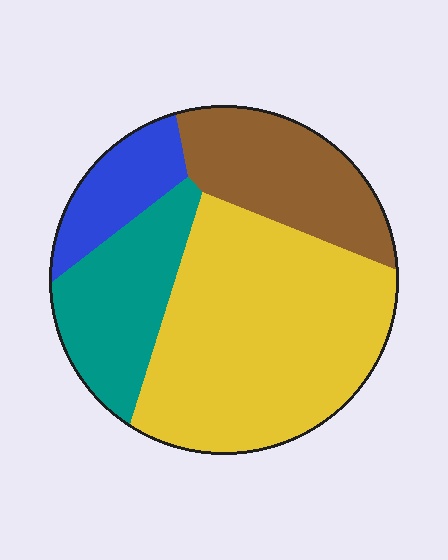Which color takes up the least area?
Blue, at roughly 10%.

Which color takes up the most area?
Yellow, at roughly 50%.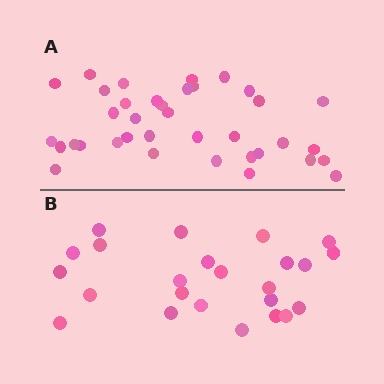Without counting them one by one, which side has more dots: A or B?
Region A (the top region) has more dots.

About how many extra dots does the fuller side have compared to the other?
Region A has approximately 15 more dots than region B.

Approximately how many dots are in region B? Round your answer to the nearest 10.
About 20 dots. (The exact count is 24, which rounds to 20.)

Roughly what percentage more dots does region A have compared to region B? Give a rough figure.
About 55% more.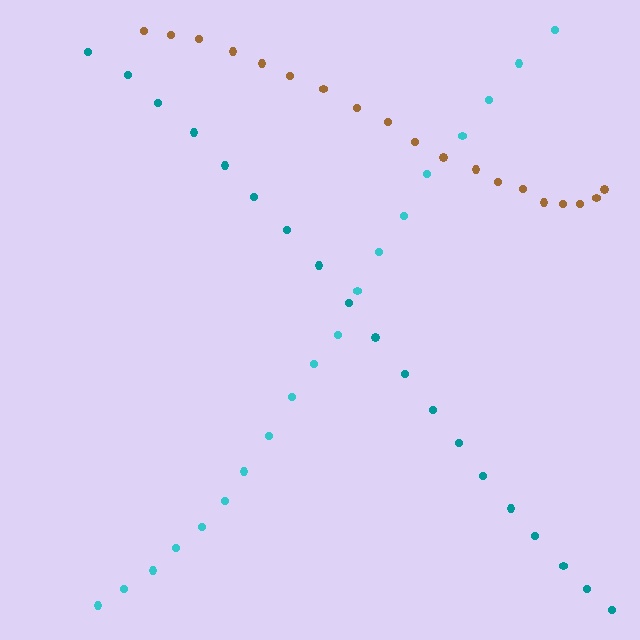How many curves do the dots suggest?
There are 3 distinct paths.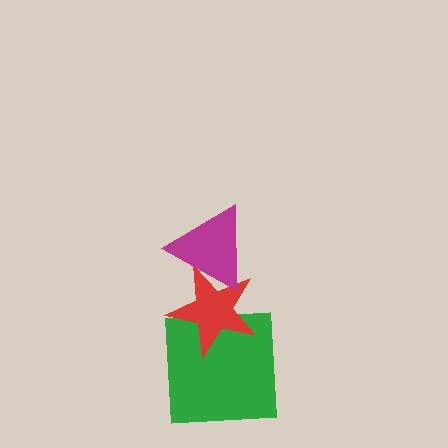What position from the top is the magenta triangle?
The magenta triangle is 1st from the top.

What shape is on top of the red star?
The magenta triangle is on top of the red star.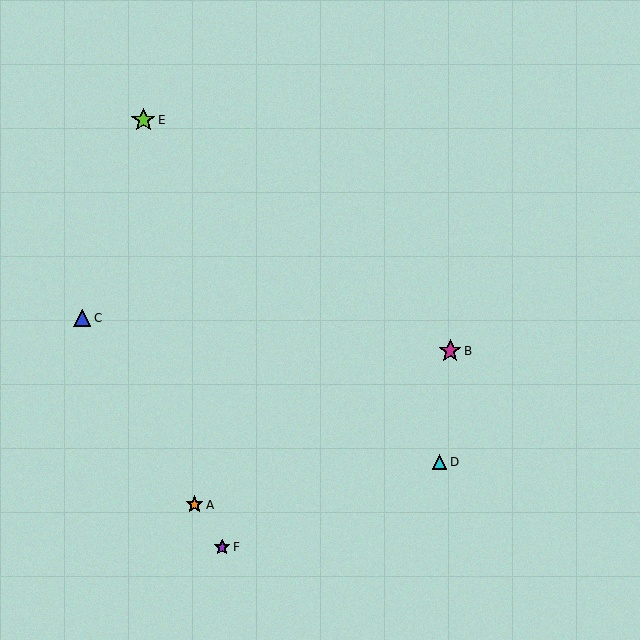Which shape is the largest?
The lime star (labeled E) is the largest.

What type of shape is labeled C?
Shape C is a blue triangle.